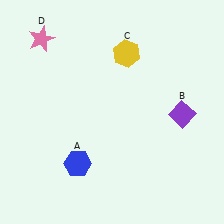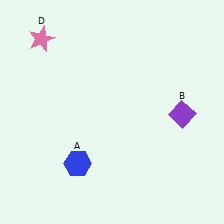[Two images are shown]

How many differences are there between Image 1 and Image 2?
There is 1 difference between the two images.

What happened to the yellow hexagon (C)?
The yellow hexagon (C) was removed in Image 2. It was in the top-right area of Image 1.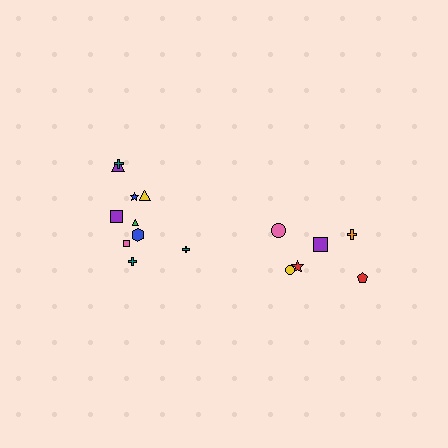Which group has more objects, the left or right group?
The left group.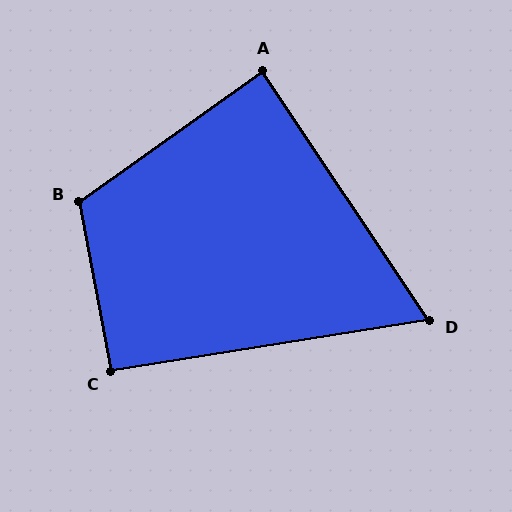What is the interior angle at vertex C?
Approximately 92 degrees (approximately right).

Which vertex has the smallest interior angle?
D, at approximately 65 degrees.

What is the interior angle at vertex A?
Approximately 88 degrees (approximately right).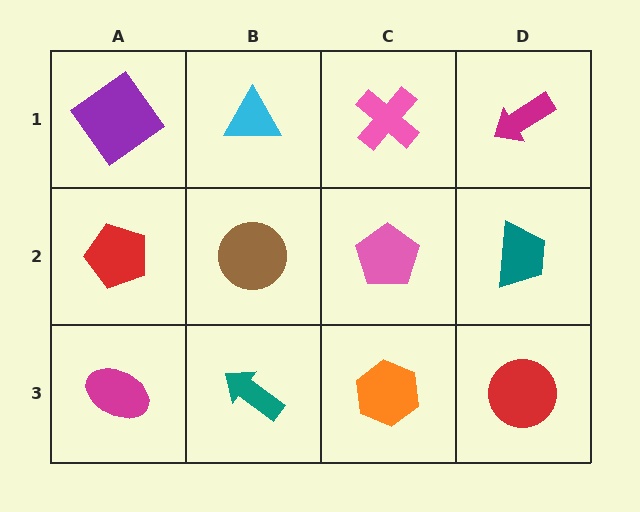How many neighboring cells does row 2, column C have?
4.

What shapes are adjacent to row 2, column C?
A pink cross (row 1, column C), an orange hexagon (row 3, column C), a brown circle (row 2, column B), a teal trapezoid (row 2, column D).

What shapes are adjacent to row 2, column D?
A magenta arrow (row 1, column D), a red circle (row 3, column D), a pink pentagon (row 2, column C).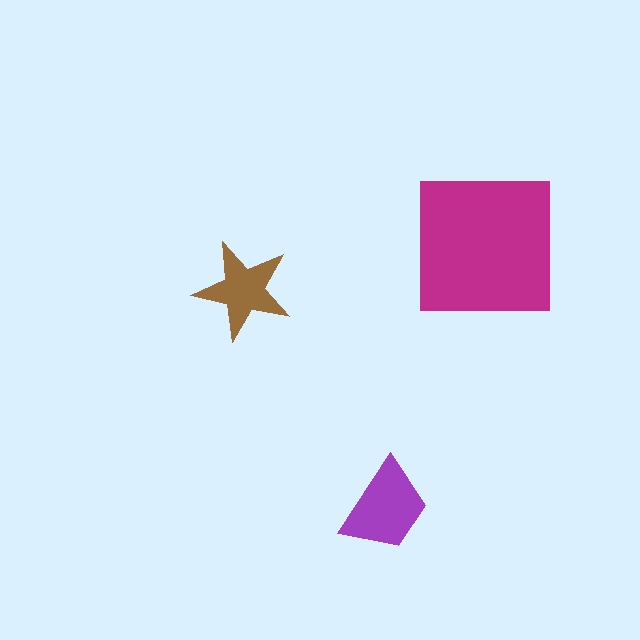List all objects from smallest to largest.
The brown star, the purple trapezoid, the magenta square.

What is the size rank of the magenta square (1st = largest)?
1st.